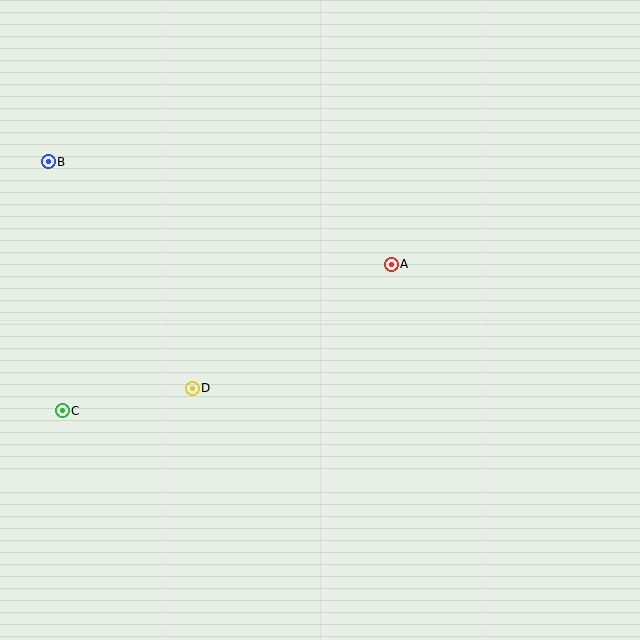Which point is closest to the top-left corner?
Point B is closest to the top-left corner.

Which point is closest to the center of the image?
Point A at (391, 264) is closest to the center.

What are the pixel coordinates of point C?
Point C is at (62, 411).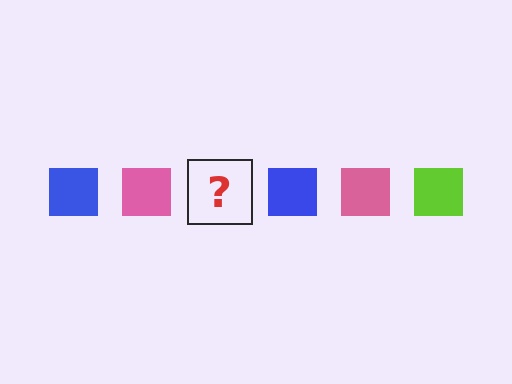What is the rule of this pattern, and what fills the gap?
The rule is that the pattern cycles through blue, pink, lime squares. The gap should be filled with a lime square.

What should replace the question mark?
The question mark should be replaced with a lime square.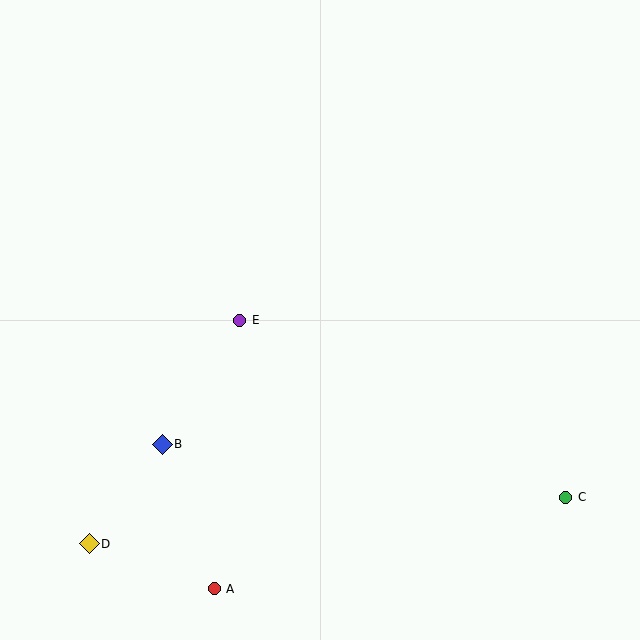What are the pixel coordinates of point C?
Point C is at (566, 497).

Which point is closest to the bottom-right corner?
Point C is closest to the bottom-right corner.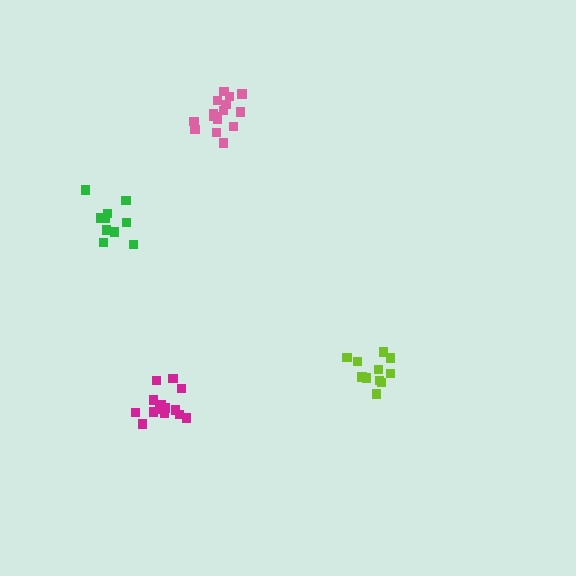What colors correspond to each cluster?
The clusters are colored: green, lime, magenta, pink.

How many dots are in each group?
Group 1: 11 dots, Group 2: 11 dots, Group 3: 15 dots, Group 4: 15 dots (52 total).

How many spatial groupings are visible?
There are 4 spatial groupings.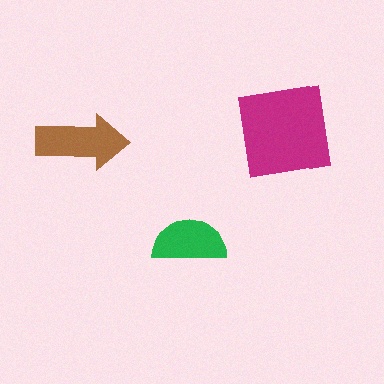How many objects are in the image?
There are 3 objects in the image.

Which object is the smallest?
The green semicircle.